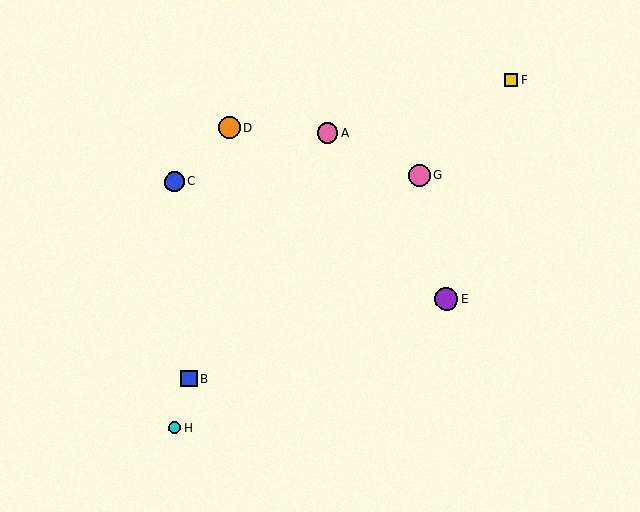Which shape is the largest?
The purple circle (labeled E) is the largest.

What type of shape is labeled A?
Shape A is a pink circle.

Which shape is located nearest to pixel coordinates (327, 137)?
The pink circle (labeled A) at (327, 133) is nearest to that location.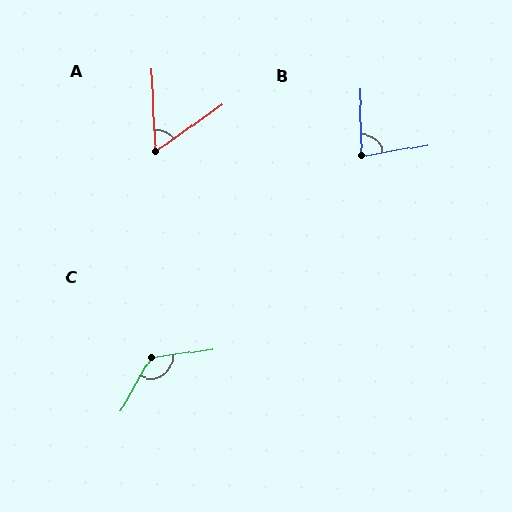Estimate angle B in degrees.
Approximately 82 degrees.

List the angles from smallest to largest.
A (58°), B (82°), C (128°).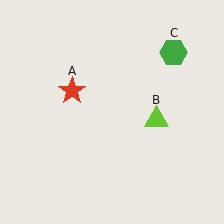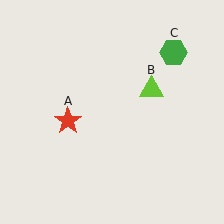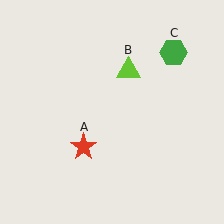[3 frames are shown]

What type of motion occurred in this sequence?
The red star (object A), lime triangle (object B) rotated counterclockwise around the center of the scene.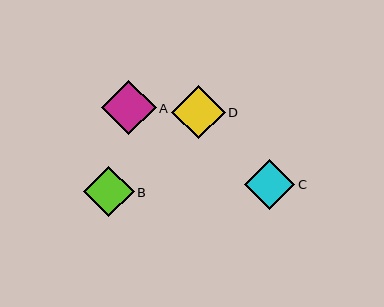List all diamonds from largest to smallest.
From largest to smallest: A, D, B, C.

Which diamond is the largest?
Diamond A is the largest with a size of approximately 55 pixels.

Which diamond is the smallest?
Diamond C is the smallest with a size of approximately 50 pixels.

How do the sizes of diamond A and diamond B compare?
Diamond A and diamond B are approximately the same size.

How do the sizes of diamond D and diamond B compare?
Diamond D and diamond B are approximately the same size.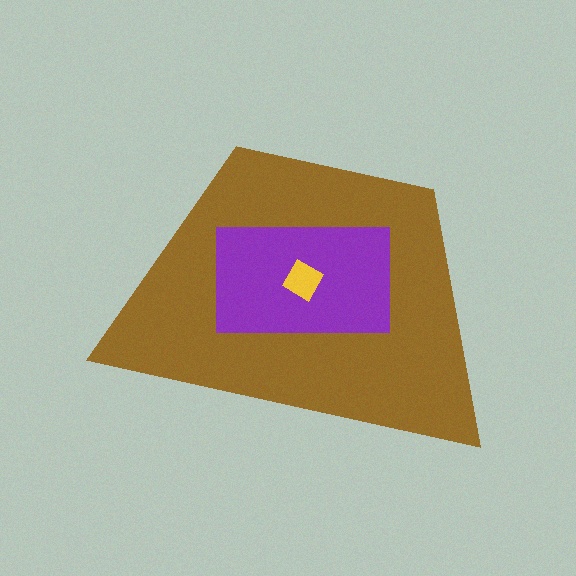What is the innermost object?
The yellow diamond.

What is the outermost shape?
The brown trapezoid.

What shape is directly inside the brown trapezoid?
The purple rectangle.